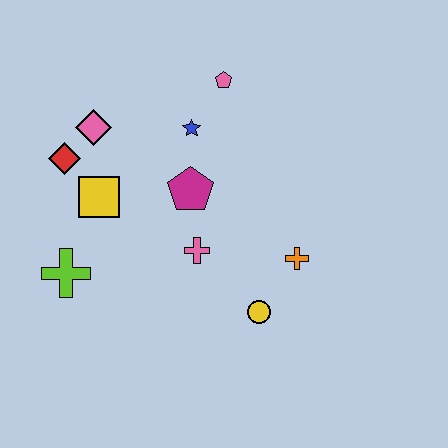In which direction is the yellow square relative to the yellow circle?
The yellow square is to the left of the yellow circle.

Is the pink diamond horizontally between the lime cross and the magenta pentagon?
Yes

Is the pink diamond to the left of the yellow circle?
Yes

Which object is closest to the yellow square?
The red diamond is closest to the yellow square.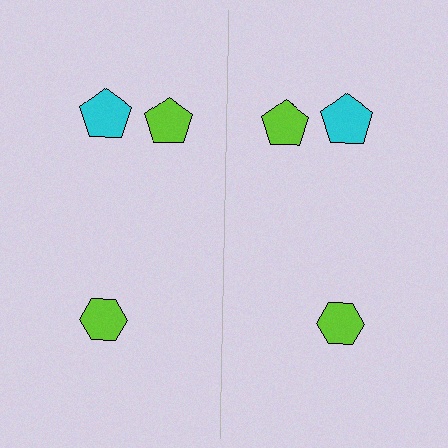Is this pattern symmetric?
Yes, this pattern has bilateral (reflection) symmetry.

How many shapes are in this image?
There are 6 shapes in this image.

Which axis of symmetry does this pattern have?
The pattern has a vertical axis of symmetry running through the center of the image.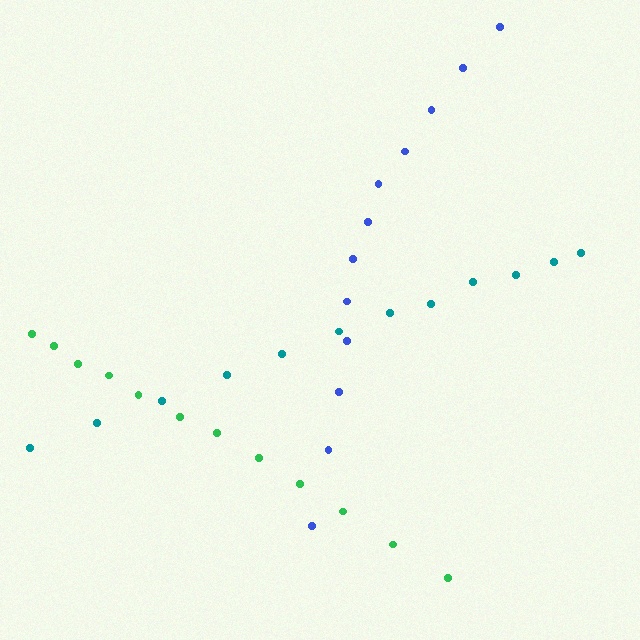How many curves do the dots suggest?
There are 3 distinct paths.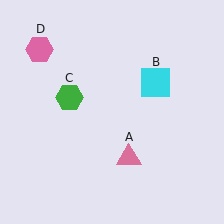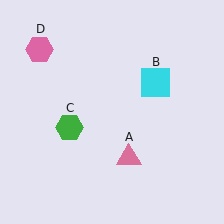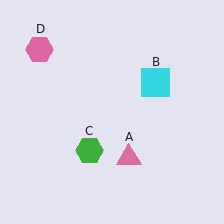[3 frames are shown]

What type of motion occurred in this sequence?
The green hexagon (object C) rotated counterclockwise around the center of the scene.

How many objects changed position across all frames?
1 object changed position: green hexagon (object C).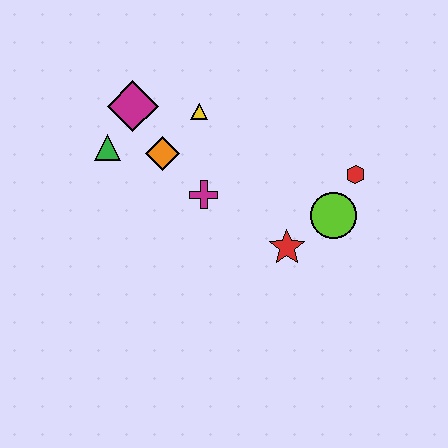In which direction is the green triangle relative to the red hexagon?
The green triangle is to the left of the red hexagon.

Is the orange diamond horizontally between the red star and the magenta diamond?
Yes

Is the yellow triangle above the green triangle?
Yes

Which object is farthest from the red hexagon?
The green triangle is farthest from the red hexagon.